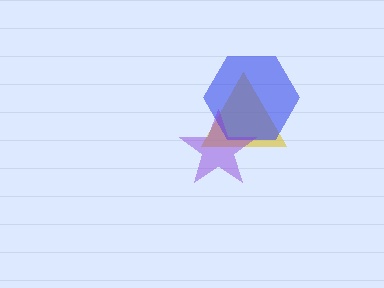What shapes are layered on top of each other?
The layered shapes are: a yellow triangle, a blue hexagon, a purple star.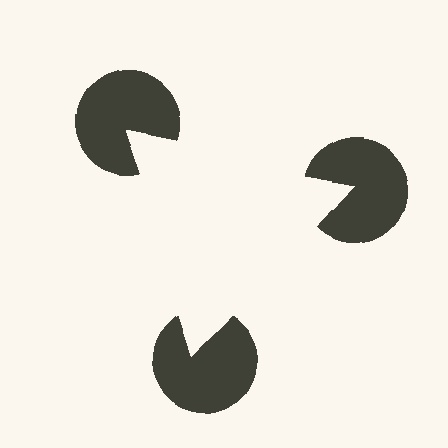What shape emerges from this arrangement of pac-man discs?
An illusory triangle — its edges are inferred from the aligned wedge cuts in the pac-man discs, not physically drawn.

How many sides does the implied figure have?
3 sides.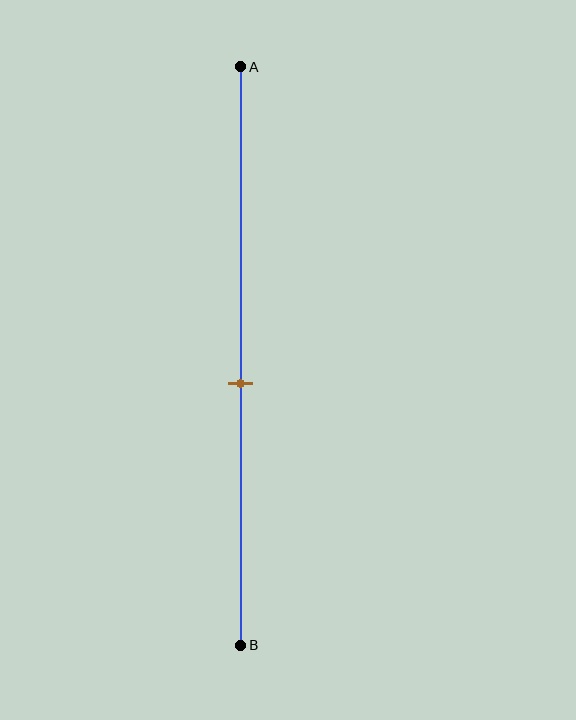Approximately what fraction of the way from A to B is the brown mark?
The brown mark is approximately 55% of the way from A to B.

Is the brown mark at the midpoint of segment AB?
No, the mark is at about 55% from A, not at the 50% midpoint.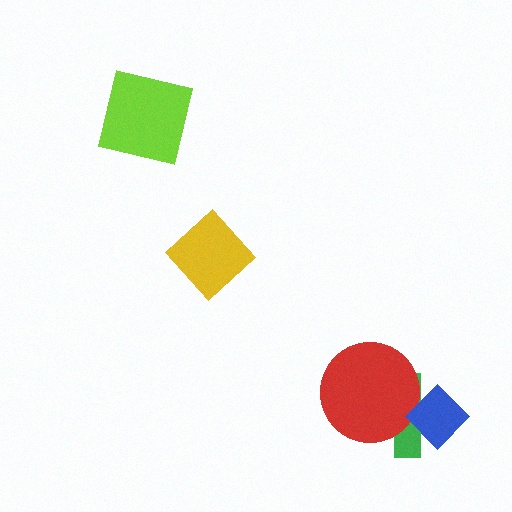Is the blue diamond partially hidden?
No, no other shape covers it.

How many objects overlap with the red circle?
2 objects overlap with the red circle.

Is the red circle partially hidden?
Yes, it is partially covered by another shape.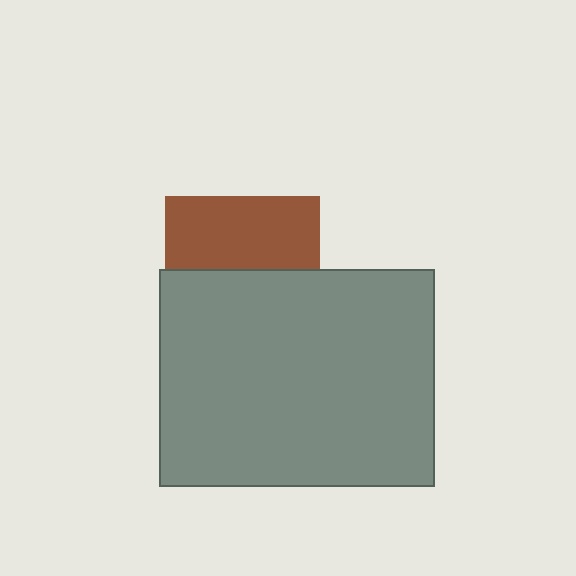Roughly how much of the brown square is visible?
About half of it is visible (roughly 47%).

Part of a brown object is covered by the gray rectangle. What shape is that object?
It is a square.